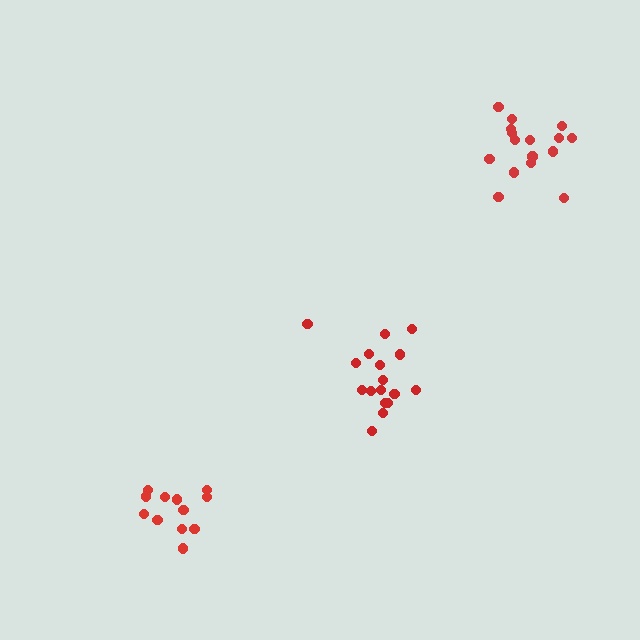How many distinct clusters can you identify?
There are 3 distinct clusters.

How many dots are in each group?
Group 1: 17 dots, Group 2: 12 dots, Group 3: 16 dots (45 total).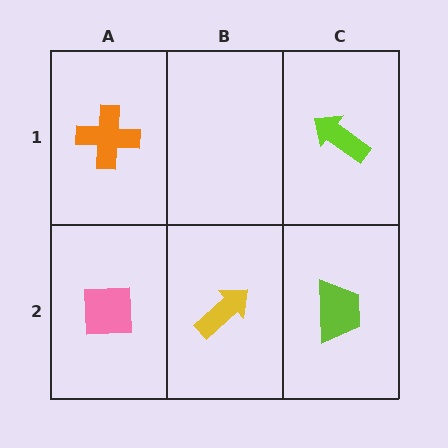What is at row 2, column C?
A lime trapezoid.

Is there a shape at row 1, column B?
No, that cell is empty.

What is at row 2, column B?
A yellow arrow.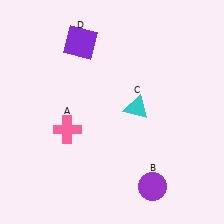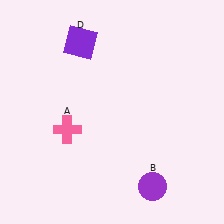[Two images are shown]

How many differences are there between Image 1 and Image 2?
There is 1 difference between the two images.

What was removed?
The cyan triangle (C) was removed in Image 2.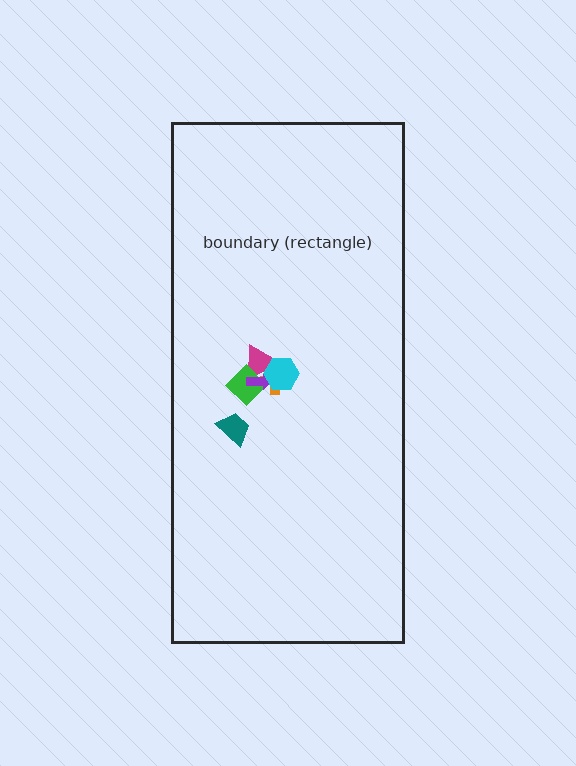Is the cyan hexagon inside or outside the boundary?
Inside.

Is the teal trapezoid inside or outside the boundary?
Inside.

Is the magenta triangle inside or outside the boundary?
Inside.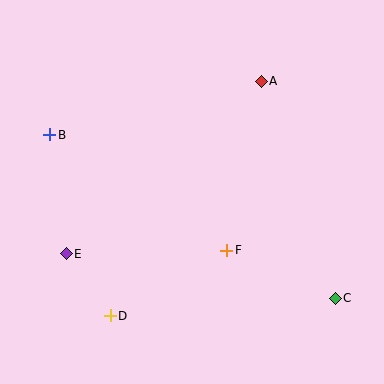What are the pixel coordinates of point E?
Point E is at (66, 254).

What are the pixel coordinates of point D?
Point D is at (110, 316).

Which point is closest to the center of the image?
Point F at (227, 250) is closest to the center.